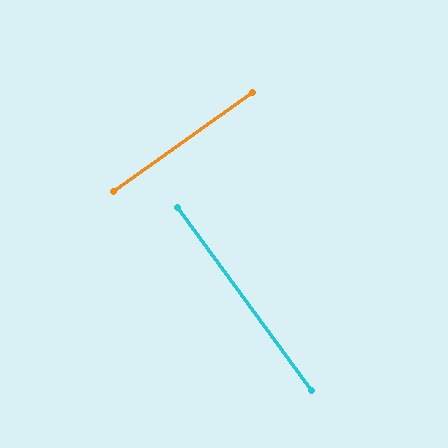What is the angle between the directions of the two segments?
Approximately 89 degrees.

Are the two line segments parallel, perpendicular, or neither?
Perpendicular — they meet at approximately 89°.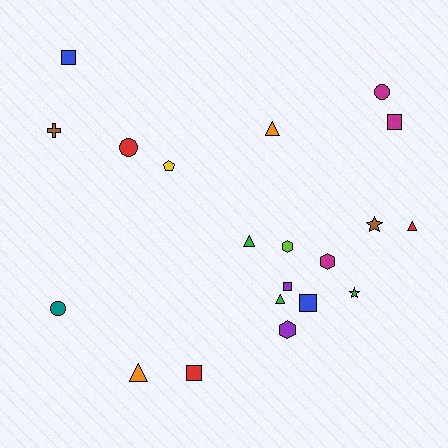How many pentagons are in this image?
There is 1 pentagon.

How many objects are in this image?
There are 20 objects.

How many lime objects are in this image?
There is 1 lime object.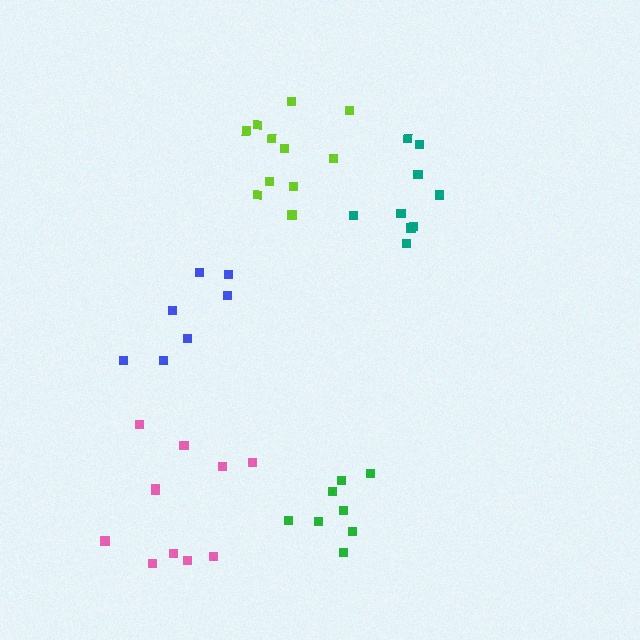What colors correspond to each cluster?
The clusters are colored: teal, lime, blue, pink, green.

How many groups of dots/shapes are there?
There are 5 groups.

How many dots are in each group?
Group 1: 9 dots, Group 2: 11 dots, Group 3: 7 dots, Group 4: 11 dots, Group 5: 8 dots (46 total).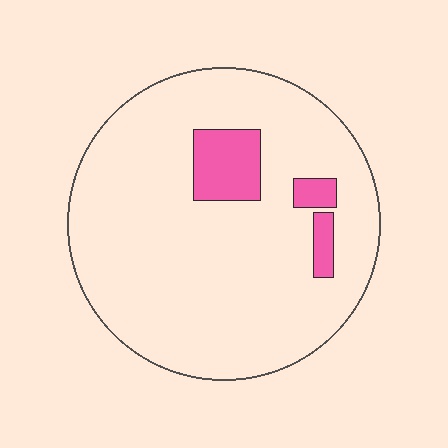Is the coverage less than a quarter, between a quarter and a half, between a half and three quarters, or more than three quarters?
Less than a quarter.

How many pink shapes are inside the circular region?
3.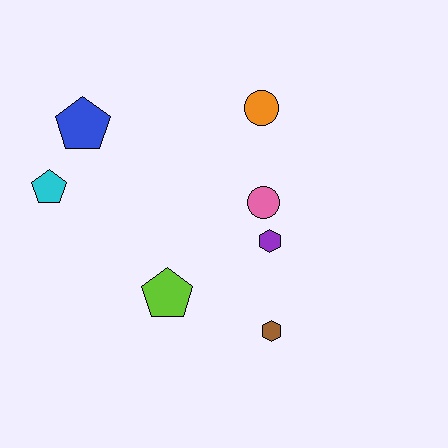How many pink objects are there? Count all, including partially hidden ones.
There is 1 pink object.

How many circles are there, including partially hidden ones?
There are 2 circles.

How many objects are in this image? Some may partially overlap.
There are 7 objects.